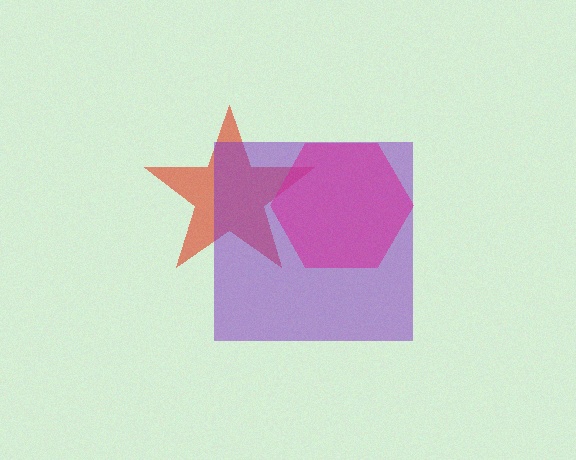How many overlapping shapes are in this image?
There are 3 overlapping shapes in the image.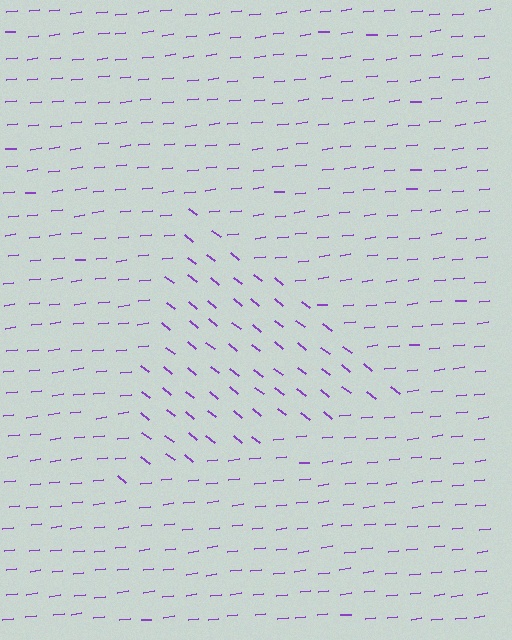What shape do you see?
I see a triangle.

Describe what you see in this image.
The image is filled with small purple line segments. A triangle region in the image has lines oriented differently from the surrounding lines, creating a visible texture boundary.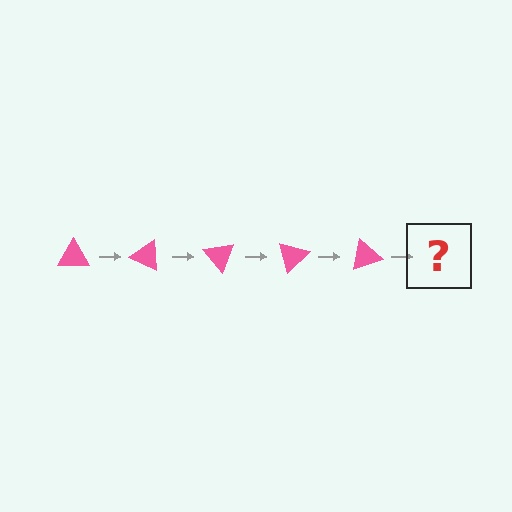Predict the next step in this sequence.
The next step is a pink triangle rotated 125 degrees.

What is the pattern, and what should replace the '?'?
The pattern is that the triangle rotates 25 degrees each step. The '?' should be a pink triangle rotated 125 degrees.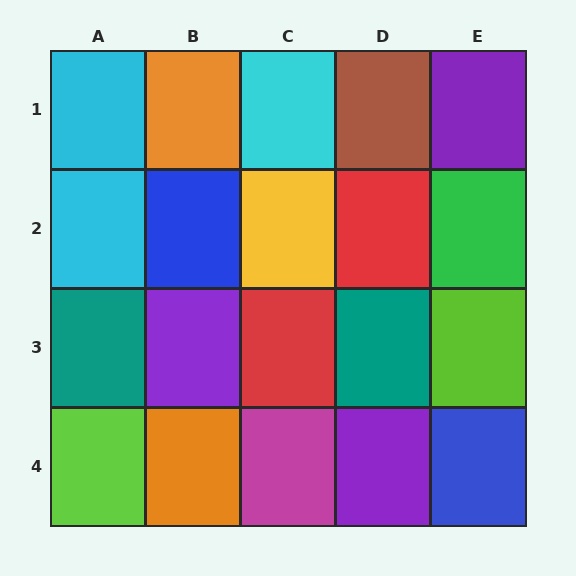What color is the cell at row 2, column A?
Cyan.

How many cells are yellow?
1 cell is yellow.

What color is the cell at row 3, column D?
Teal.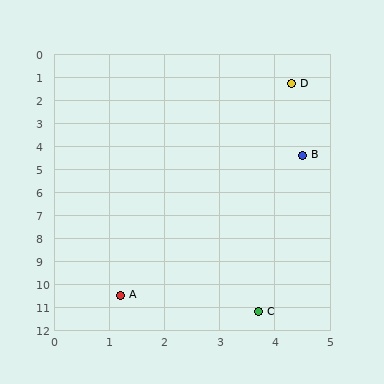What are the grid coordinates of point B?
Point B is at approximately (4.5, 4.4).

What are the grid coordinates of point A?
Point A is at approximately (1.2, 10.5).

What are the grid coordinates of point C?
Point C is at approximately (3.7, 11.2).